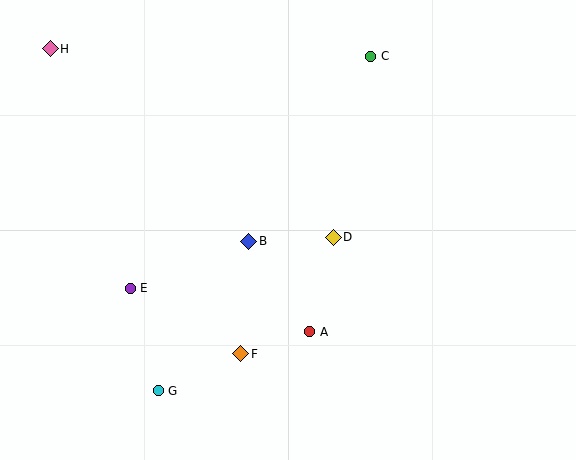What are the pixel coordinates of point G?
Point G is at (158, 391).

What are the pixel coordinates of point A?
Point A is at (310, 332).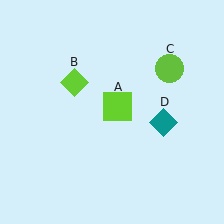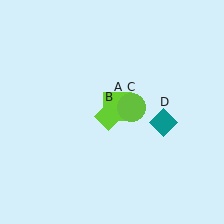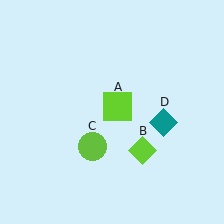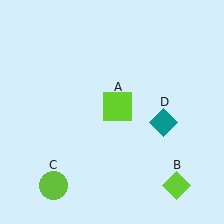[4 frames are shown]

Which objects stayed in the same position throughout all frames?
Lime square (object A) and teal diamond (object D) remained stationary.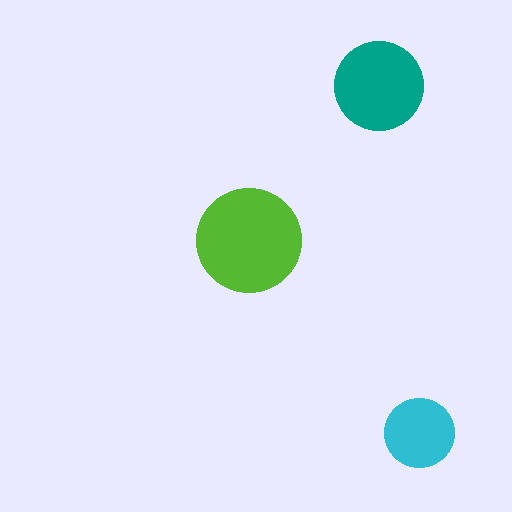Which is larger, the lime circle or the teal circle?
The lime one.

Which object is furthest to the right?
The cyan circle is rightmost.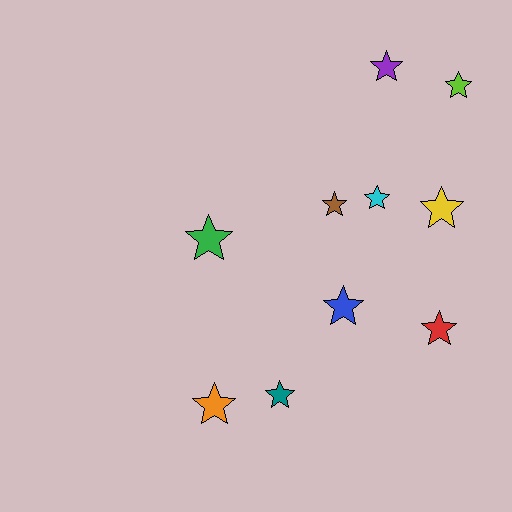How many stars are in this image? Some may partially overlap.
There are 10 stars.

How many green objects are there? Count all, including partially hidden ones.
There is 1 green object.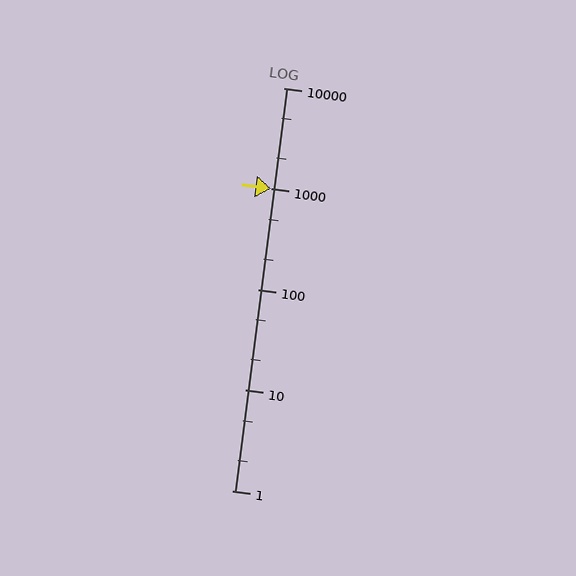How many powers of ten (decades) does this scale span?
The scale spans 4 decades, from 1 to 10000.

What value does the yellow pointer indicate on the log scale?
The pointer indicates approximately 1000.